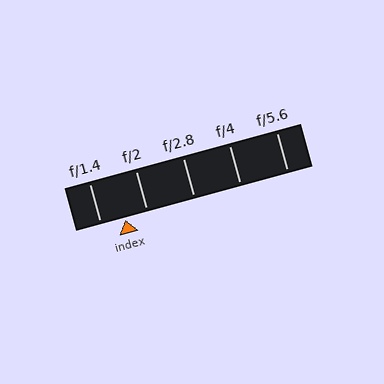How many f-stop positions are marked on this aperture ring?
There are 5 f-stop positions marked.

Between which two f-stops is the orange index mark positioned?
The index mark is between f/1.4 and f/2.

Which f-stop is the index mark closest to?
The index mark is closest to f/2.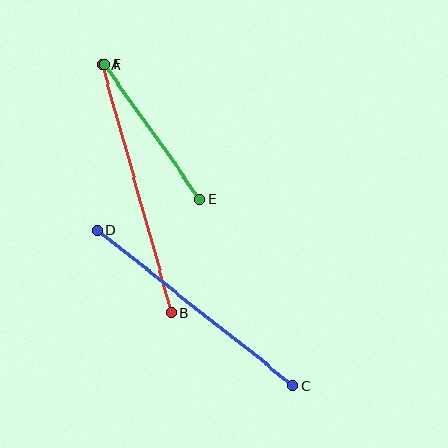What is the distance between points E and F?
The distance is approximately 166 pixels.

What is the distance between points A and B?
The distance is approximately 258 pixels.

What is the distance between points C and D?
The distance is approximately 250 pixels.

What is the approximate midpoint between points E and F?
The midpoint is at approximately (152, 132) pixels.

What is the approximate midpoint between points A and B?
The midpoint is at approximately (137, 188) pixels.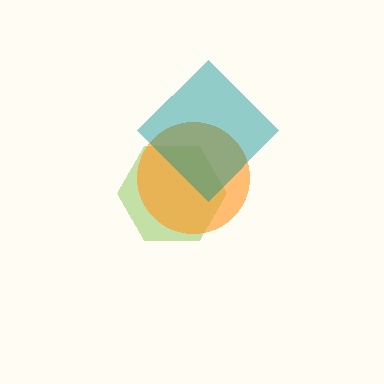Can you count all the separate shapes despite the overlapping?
Yes, there are 3 separate shapes.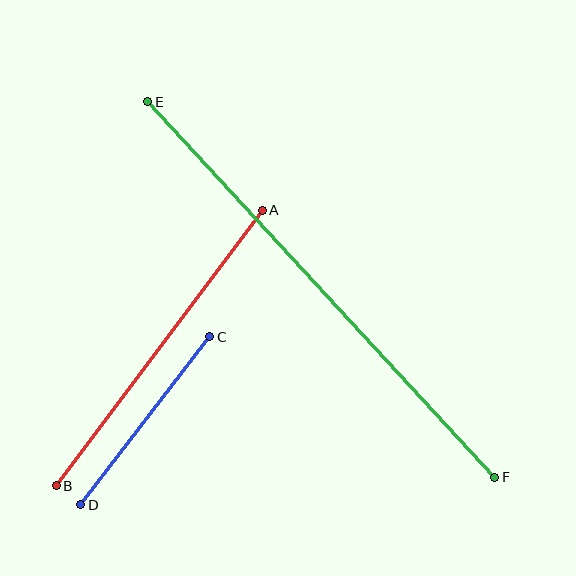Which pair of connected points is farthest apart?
Points E and F are farthest apart.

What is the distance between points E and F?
The distance is approximately 511 pixels.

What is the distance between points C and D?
The distance is approximately 212 pixels.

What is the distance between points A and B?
The distance is approximately 344 pixels.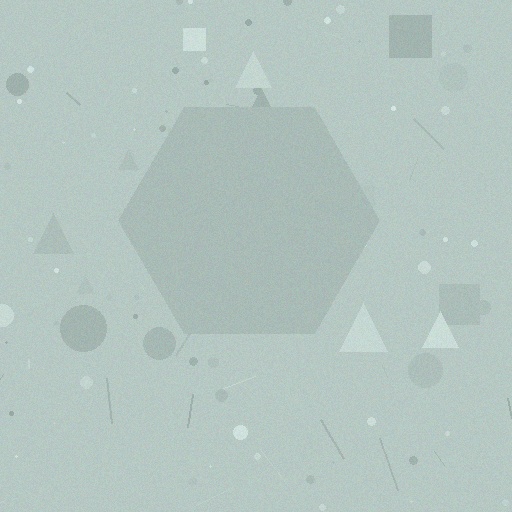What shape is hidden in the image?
A hexagon is hidden in the image.